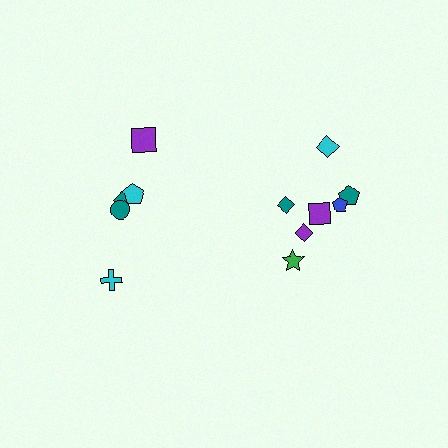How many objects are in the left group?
There are 5 objects.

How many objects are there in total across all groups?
There are 12 objects.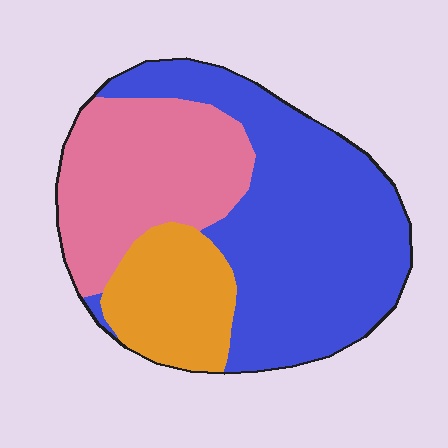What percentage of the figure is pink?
Pink takes up about one third (1/3) of the figure.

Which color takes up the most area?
Blue, at roughly 50%.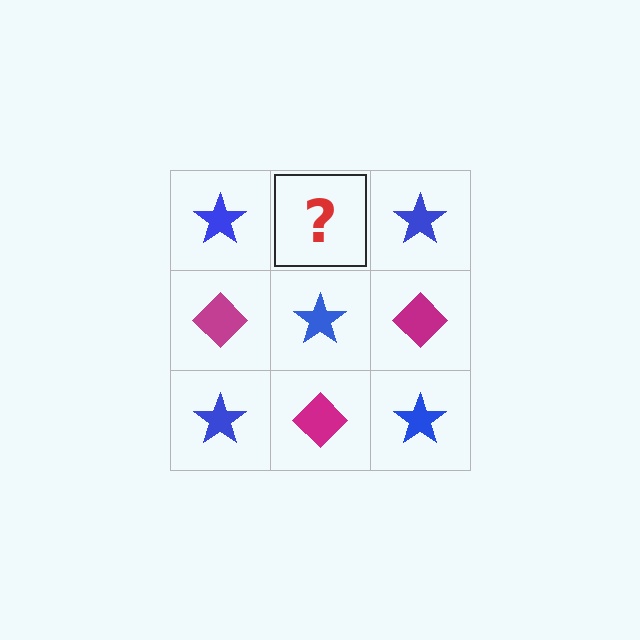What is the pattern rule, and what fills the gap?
The rule is that it alternates blue star and magenta diamond in a checkerboard pattern. The gap should be filled with a magenta diamond.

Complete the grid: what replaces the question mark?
The question mark should be replaced with a magenta diamond.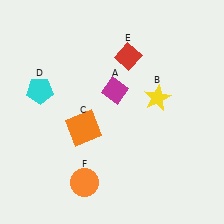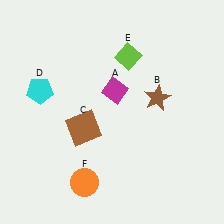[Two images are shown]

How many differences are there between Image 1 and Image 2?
There are 3 differences between the two images.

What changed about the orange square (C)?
In Image 1, C is orange. In Image 2, it changed to brown.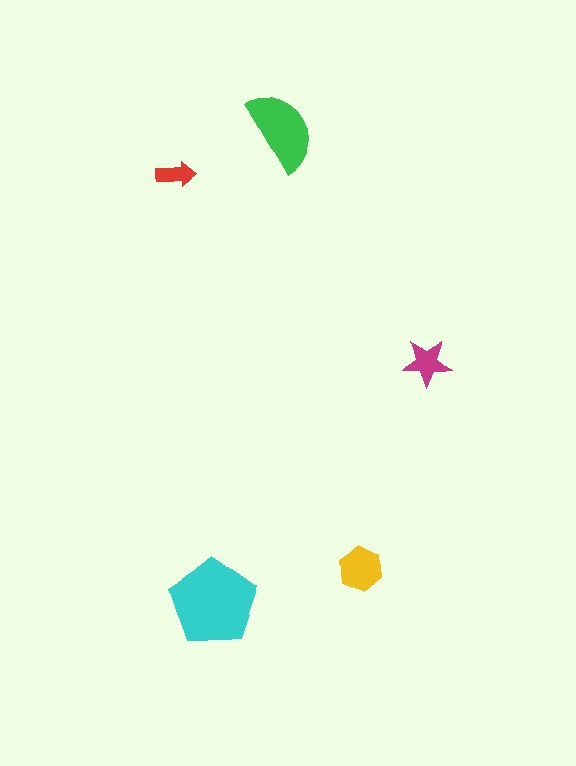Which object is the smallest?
The red arrow.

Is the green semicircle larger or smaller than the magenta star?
Larger.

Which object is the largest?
The cyan pentagon.